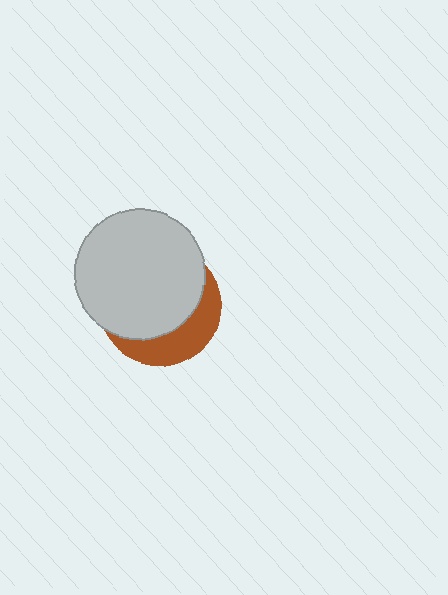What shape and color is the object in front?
The object in front is a light gray circle.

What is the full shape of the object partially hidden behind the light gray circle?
The partially hidden object is a brown circle.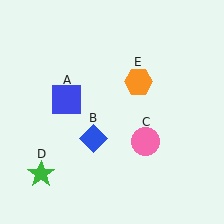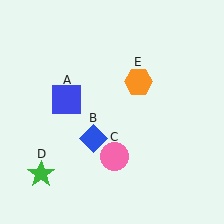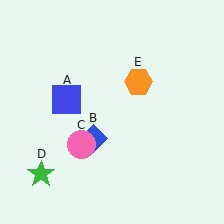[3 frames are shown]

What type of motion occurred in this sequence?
The pink circle (object C) rotated clockwise around the center of the scene.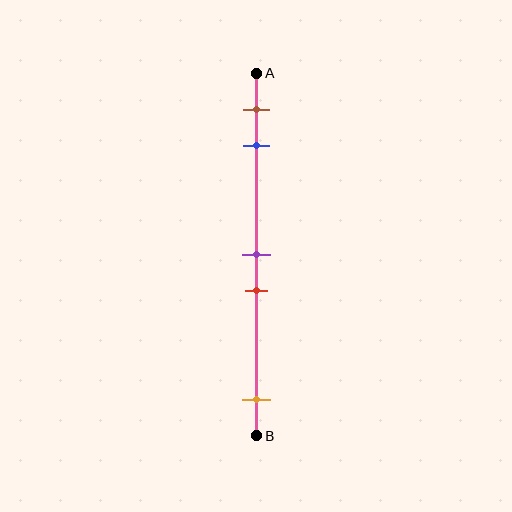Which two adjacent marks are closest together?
The purple and red marks are the closest adjacent pair.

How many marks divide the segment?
There are 5 marks dividing the segment.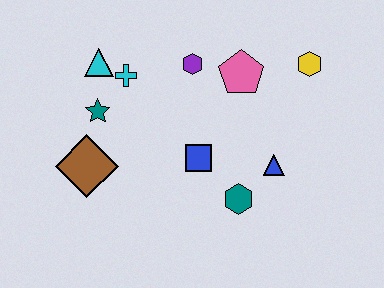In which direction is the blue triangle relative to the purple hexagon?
The blue triangle is below the purple hexagon.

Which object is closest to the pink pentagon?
The purple hexagon is closest to the pink pentagon.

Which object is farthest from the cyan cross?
The yellow hexagon is farthest from the cyan cross.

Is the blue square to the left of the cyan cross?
No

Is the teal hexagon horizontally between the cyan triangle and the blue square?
No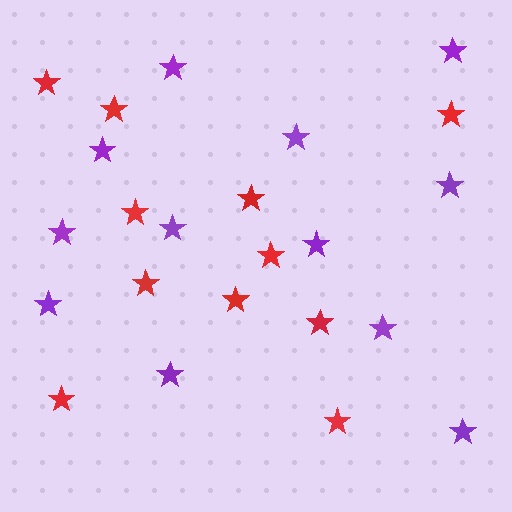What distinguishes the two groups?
There are 2 groups: one group of red stars (11) and one group of purple stars (12).